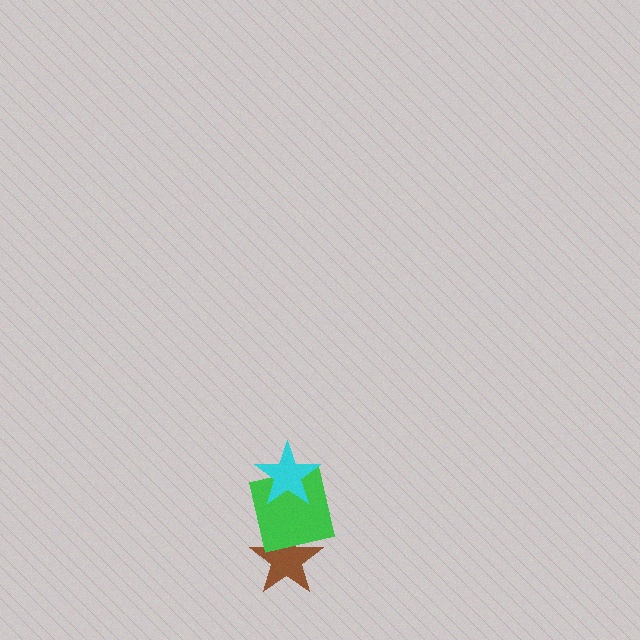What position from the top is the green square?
The green square is 2nd from the top.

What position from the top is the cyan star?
The cyan star is 1st from the top.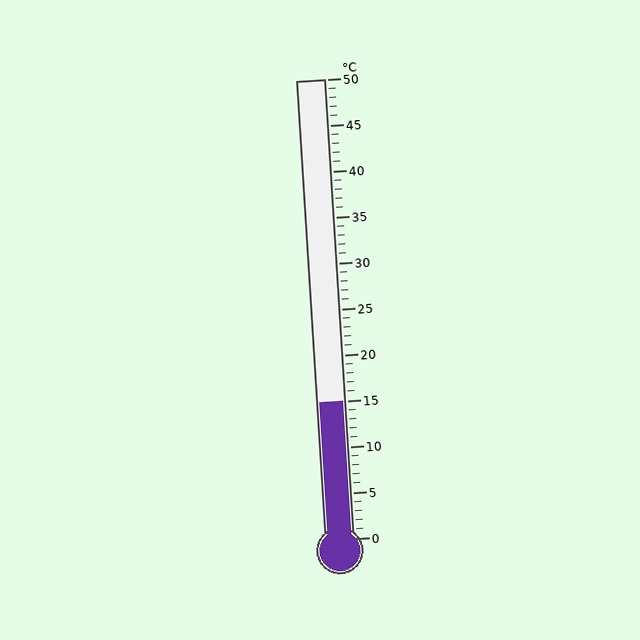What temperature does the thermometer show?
The thermometer shows approximately 15°C.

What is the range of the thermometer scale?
The thermometer scale ranges from 0°C to 50°C.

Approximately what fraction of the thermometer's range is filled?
The thermometer is filled to approximately 30% of its range.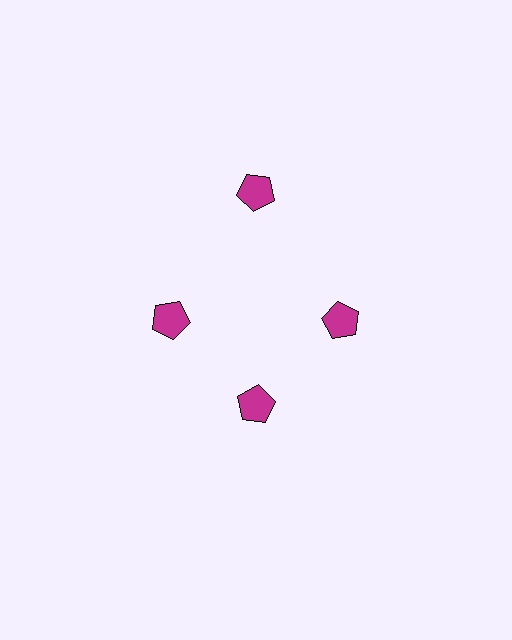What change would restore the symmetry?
The symmetry would be restored by moving it inward, back onto the ring so that all 4 pentagons sit at equal angles and equal distance from the center.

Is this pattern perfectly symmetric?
No. The 4 magenta pentagons are arranged in a ring, but one element near the 12 o'clock position is pushed outward from the center, breaking the 4-fold rotational symmetry.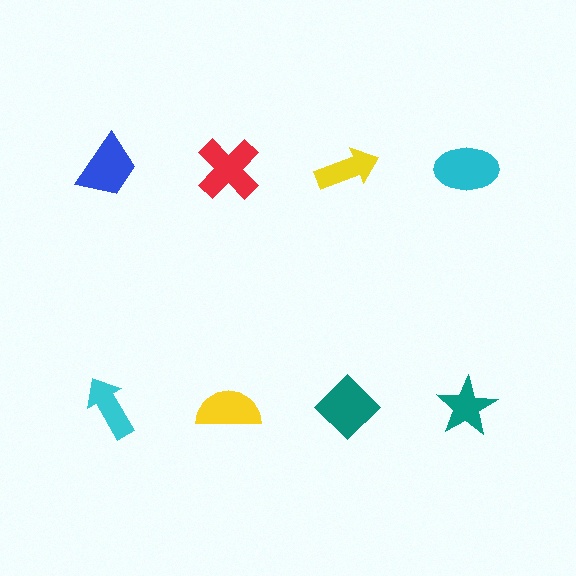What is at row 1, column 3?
A yellow arrow.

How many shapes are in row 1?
4 shapes.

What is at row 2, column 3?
A teal diamond.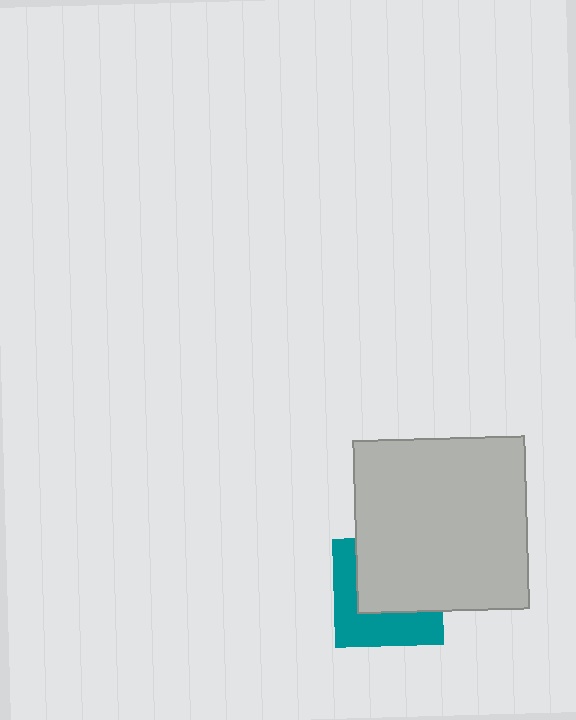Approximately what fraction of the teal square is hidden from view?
Roughly 55% of the teal square is hidden behind the light gray square.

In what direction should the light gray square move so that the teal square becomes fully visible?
The light gray square should move toward the upper-right. That is the shortest direction to clear the overlap and leave the teal square fully visible.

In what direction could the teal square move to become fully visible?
The teal square could move toward the lower-left. That would shift it out from behind the light gray square entirely.